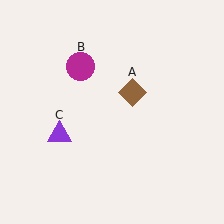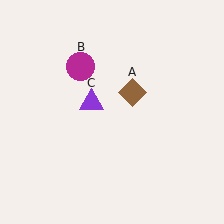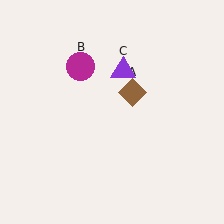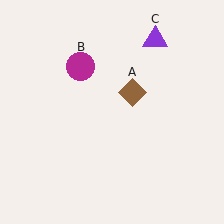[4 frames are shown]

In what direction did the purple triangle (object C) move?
The purple triangle (object C) moved up and to the right.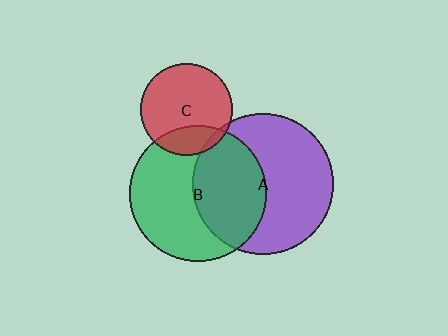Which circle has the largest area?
Circle A (purple).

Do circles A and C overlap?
Yes.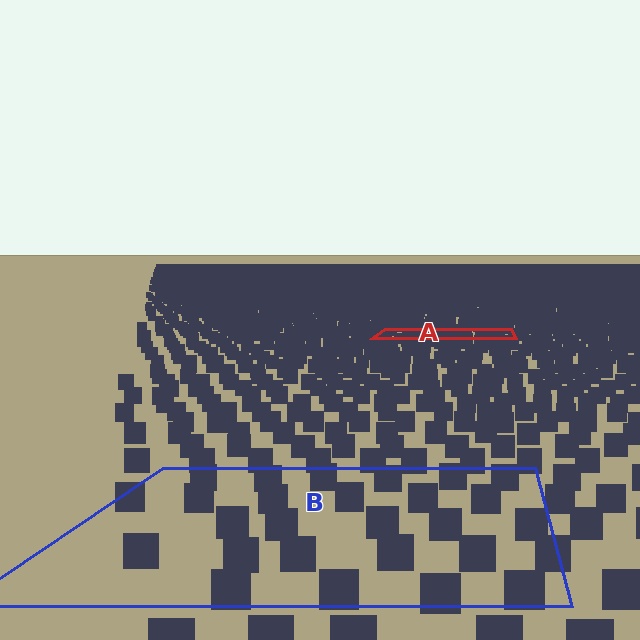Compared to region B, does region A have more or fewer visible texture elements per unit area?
Region A has more texture elements per unit area — they are packed more densely because it is farther away.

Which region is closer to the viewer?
Region B is closer. The texture elements there are larger and more spread out.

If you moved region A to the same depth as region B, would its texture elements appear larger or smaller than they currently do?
They would appear larger. At a closer depth, the same texture elements are projected at a bigger on-screen size.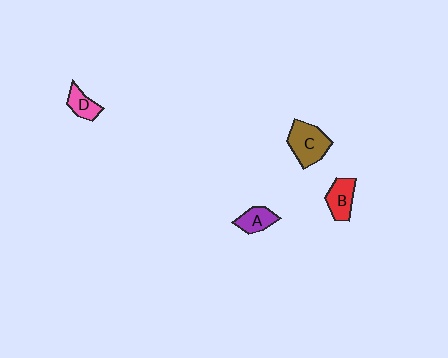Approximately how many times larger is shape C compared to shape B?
Approximately 1.4 times.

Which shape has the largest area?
Shape C (brown).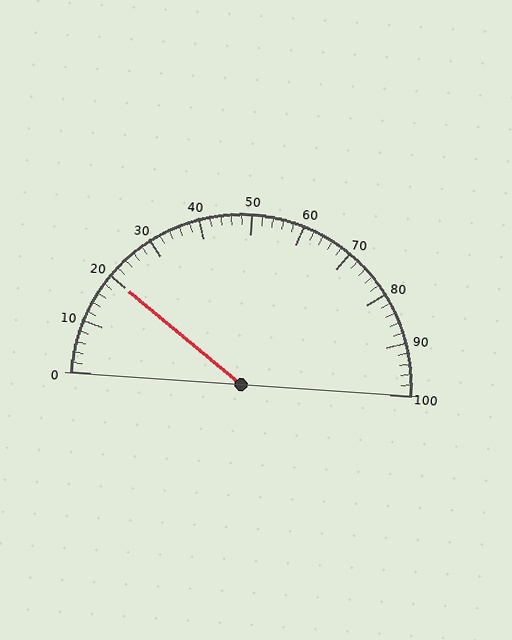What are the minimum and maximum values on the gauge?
The gauge ranges from 0 to 100.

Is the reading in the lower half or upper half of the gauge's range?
The reading is in the lower half of the range (0 to 100).